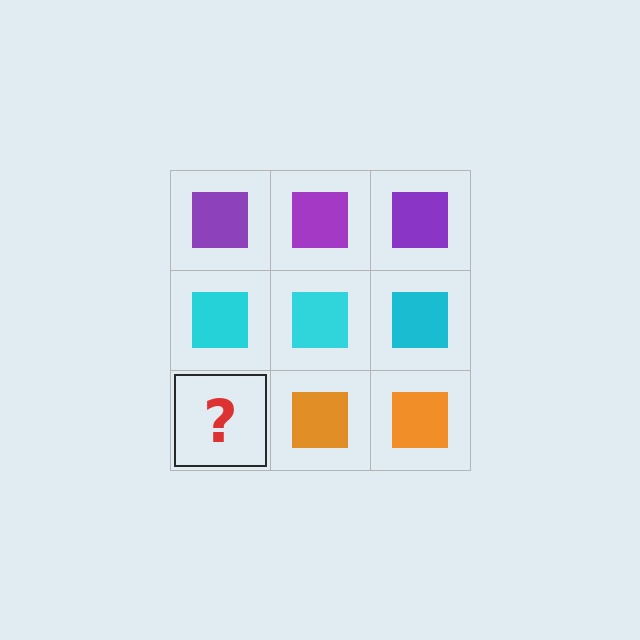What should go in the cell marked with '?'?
The missing cell should contain an orange square.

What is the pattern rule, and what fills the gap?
The rule is that each row has a consistent color. The gap should be filled with an orange square.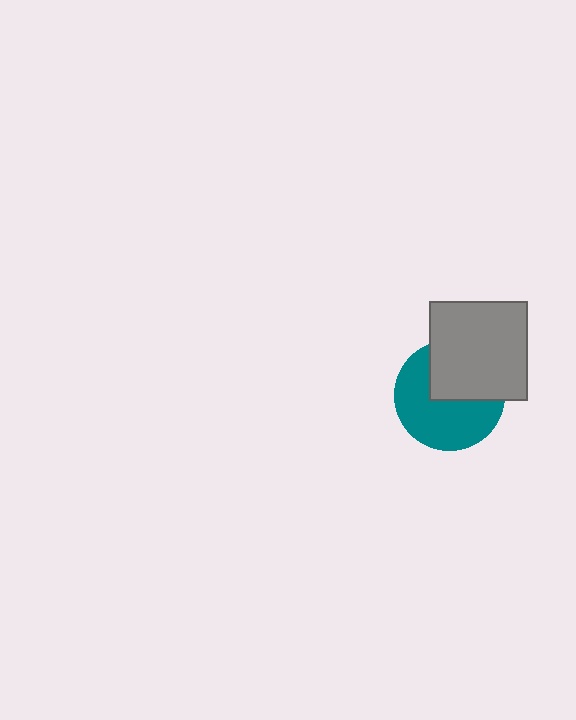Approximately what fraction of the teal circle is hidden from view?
Roughly 41% of the teal circle is hidden behind the gray square.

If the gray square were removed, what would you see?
You would see the complete teal circle.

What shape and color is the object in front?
The object in front is a gray square.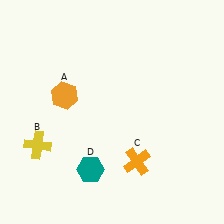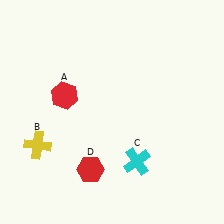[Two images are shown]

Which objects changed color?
A changed from orange to red. C changed from orange to cyan. D changed from teal to red.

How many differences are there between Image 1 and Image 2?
There are 3 differences between the two images.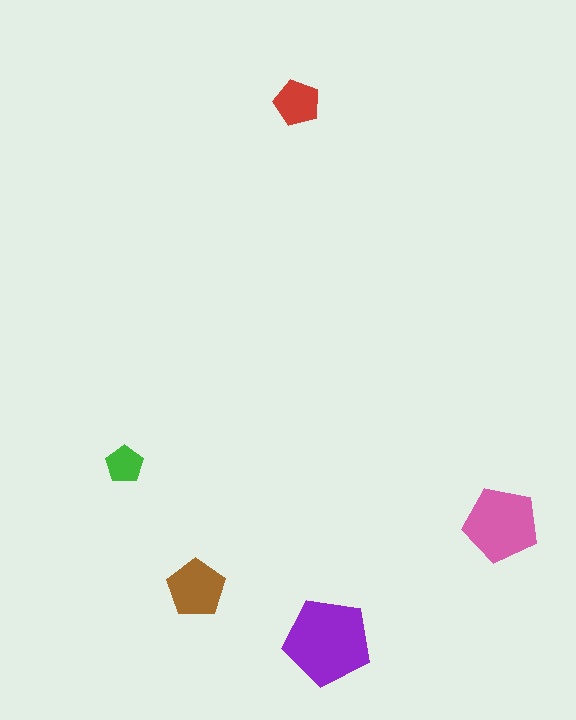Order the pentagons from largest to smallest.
the purple one, the pink one, the brown one, the red one, the green one.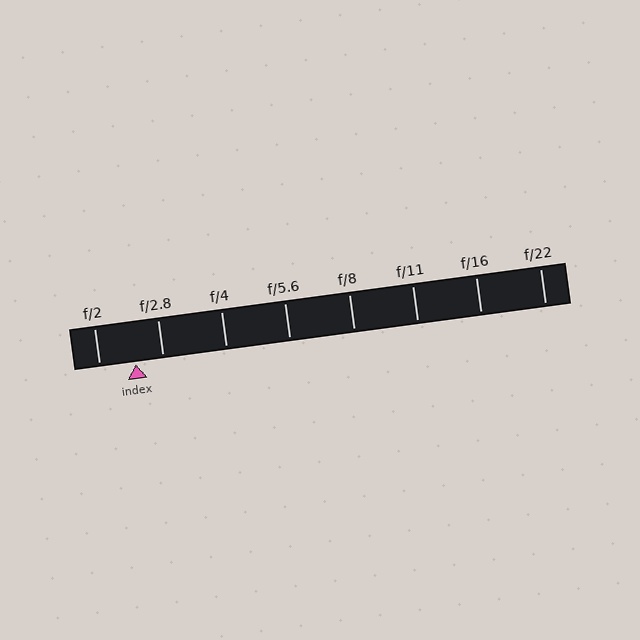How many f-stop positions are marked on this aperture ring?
There are 8 f-stop positions marked.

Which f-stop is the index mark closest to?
The index mark is closest to f/2.8.